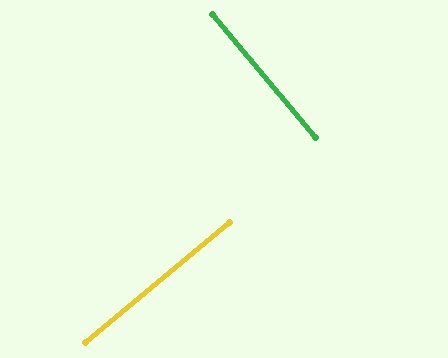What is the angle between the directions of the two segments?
Approximately 90 degrees.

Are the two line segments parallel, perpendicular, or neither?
Perpendicular — they meet at approximately 90°.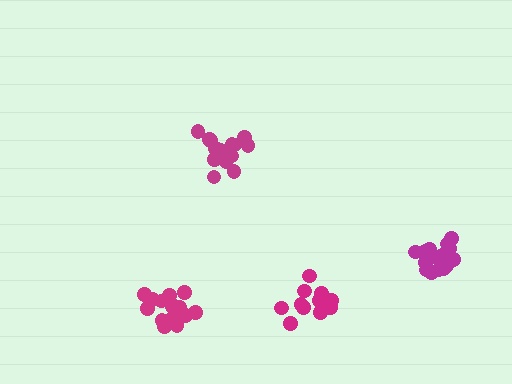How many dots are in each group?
Group 1: 17 dots, Group 2: 16 dots, Group 3: 15 dots, Group 4: 12 dots (60 total).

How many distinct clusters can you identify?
There are 4 distinct clusters.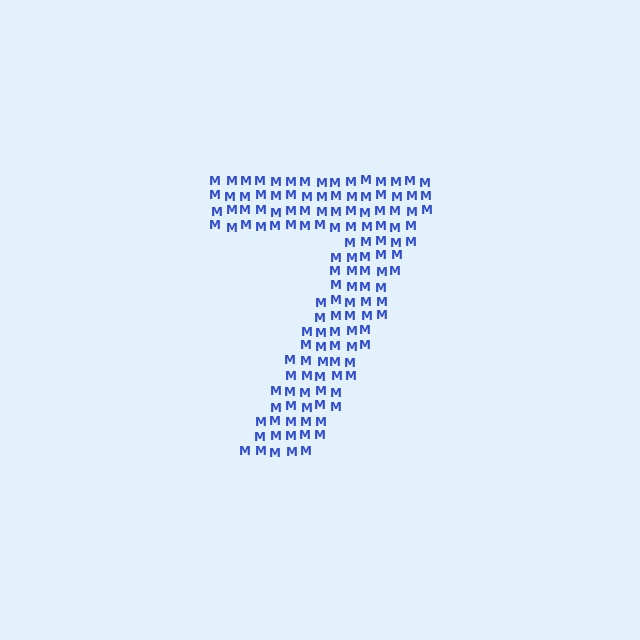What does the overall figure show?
The overall figure shows the digit 7.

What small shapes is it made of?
It is made of small letter M's.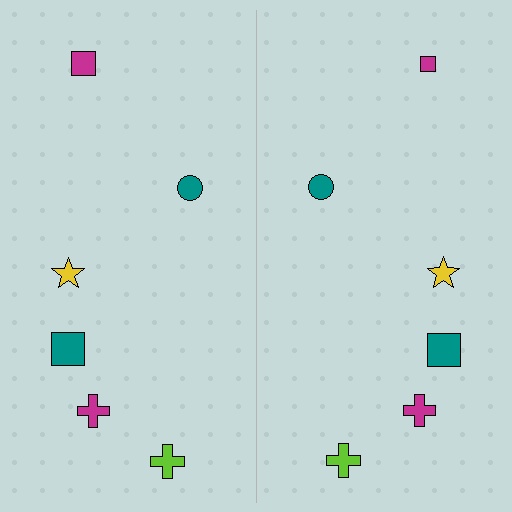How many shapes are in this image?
There are 12 shapes in this image.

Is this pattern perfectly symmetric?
No, the pattern is not perfectly symmetric. The magenta square on the right side has a different size than its mirror counterpart.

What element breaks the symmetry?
The magenta square on the right side has a different size than its mirror counterpart.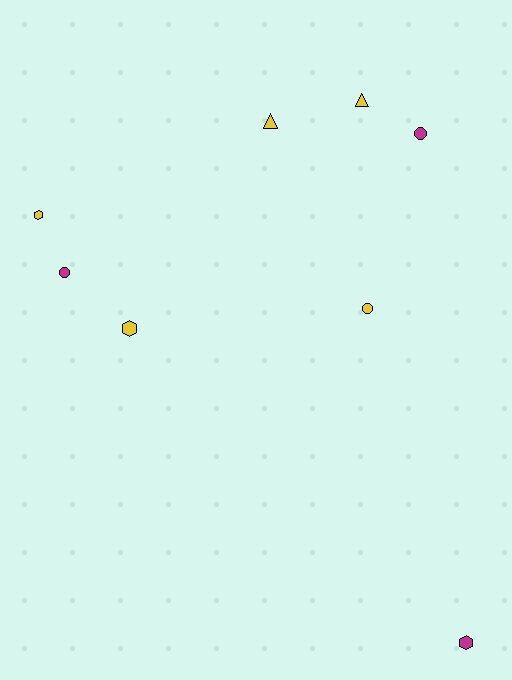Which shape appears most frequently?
Circle, with 3 objects.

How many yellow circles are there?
There is 1 yellow circle.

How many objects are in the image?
There are 8 objects.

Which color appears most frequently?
Yellow, with 5 objects.